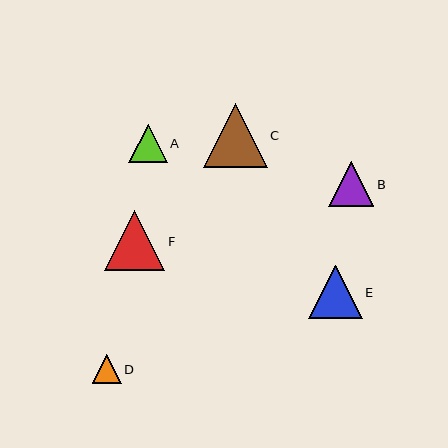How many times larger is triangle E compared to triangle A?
Triangle E is approximately 1.4 times the size of triangle A.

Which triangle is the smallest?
Triangle D is the smallest with a size of approximately 28 pixels.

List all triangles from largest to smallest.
From largest to smallest: C, F, E, B, A, D.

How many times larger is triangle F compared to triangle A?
Triangle F is approximately 1.6 times the size of triangle A.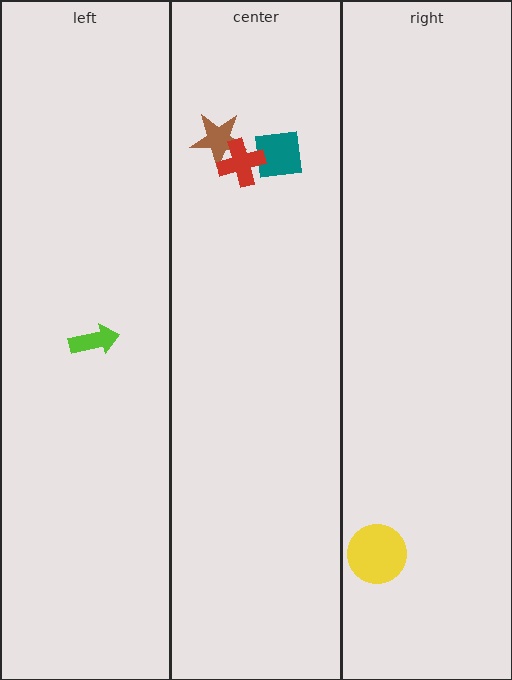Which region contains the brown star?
The center region.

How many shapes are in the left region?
1.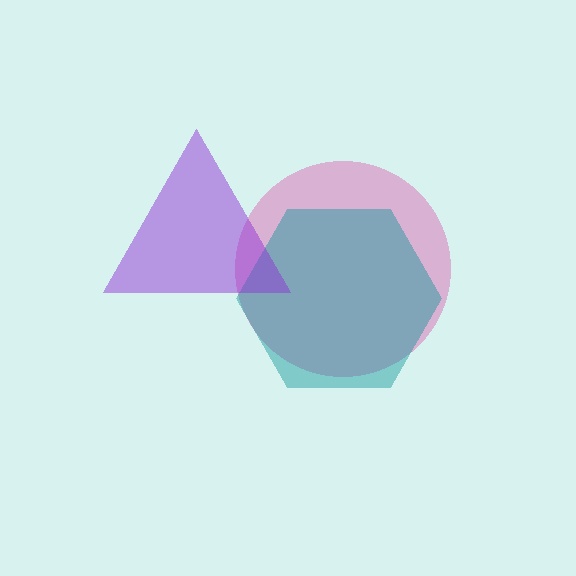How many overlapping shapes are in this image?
There are 3 overlapping shapes in the image.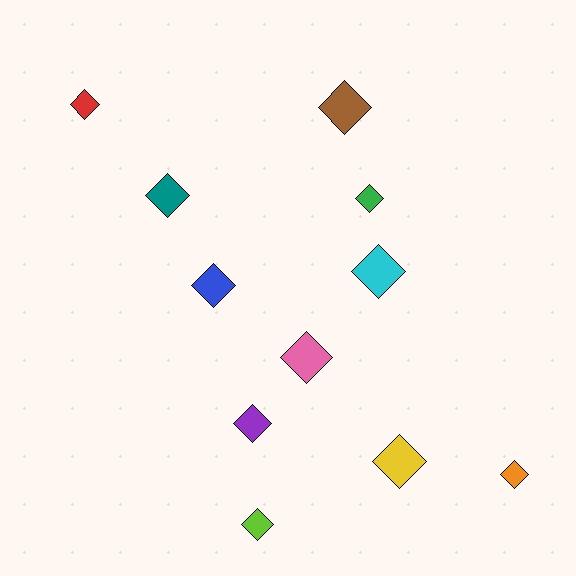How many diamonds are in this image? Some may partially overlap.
There are 11 diamonds.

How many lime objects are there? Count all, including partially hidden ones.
There is 1 lime object.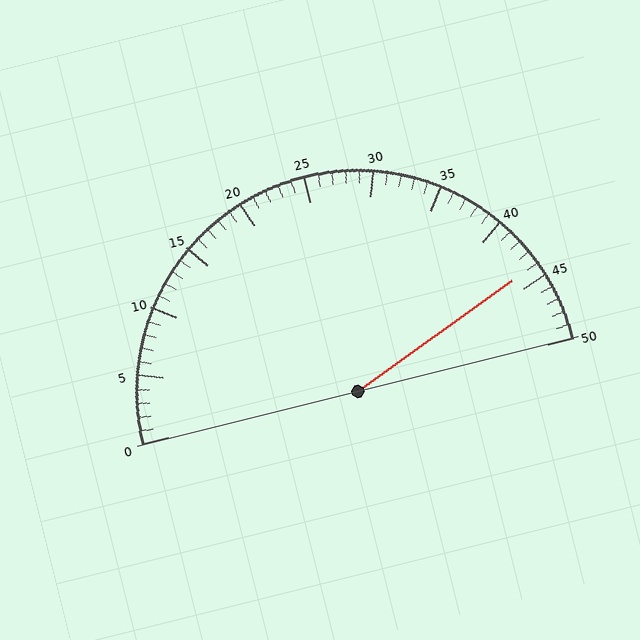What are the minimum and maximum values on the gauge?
The gauge ranges from 0 to 50.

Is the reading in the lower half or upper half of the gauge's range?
The reading is in the upper half of the range (0 to 50).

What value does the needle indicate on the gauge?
The needle indicates approximately 44.